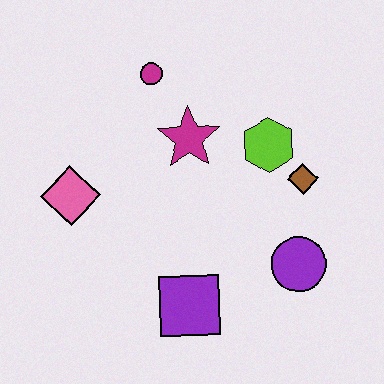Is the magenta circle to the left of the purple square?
Yes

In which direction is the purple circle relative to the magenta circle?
The purple circle is below the magenta circle.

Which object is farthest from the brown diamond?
The pink diamond is farthest from the brown diamond.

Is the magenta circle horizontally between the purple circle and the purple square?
No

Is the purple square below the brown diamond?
Yes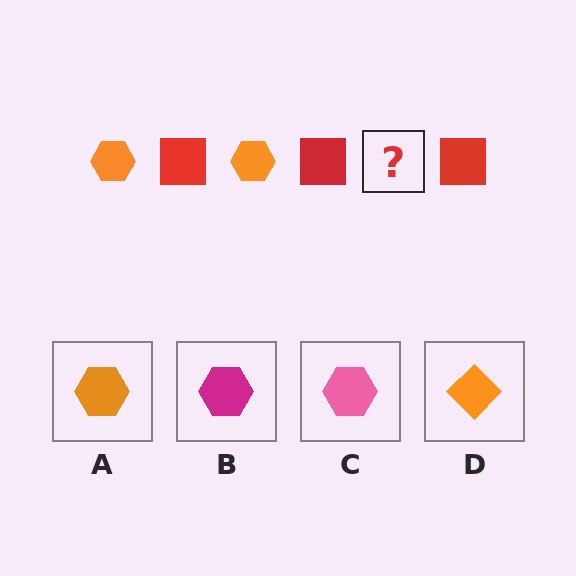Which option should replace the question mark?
Option A.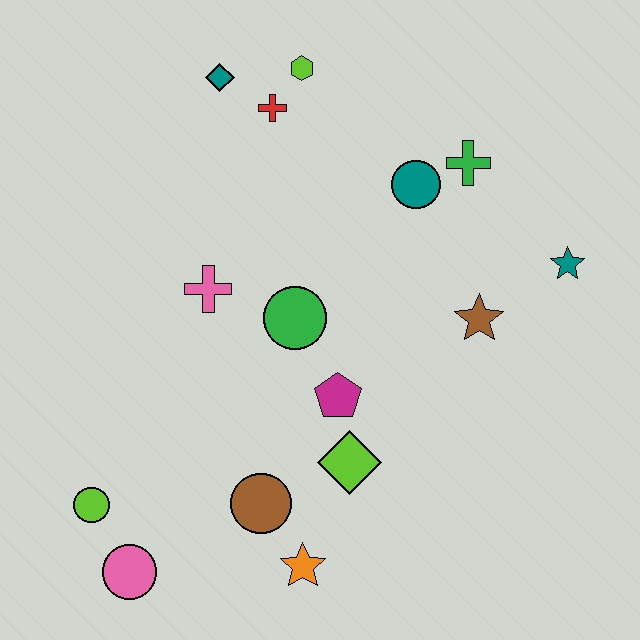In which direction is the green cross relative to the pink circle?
The green cross is above the pink circle.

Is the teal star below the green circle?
No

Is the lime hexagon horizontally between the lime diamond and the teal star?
No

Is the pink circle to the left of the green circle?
Yes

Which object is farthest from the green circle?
The pink circle is farthest from the green circle.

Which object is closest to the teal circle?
The green cross is closest to the teal circle.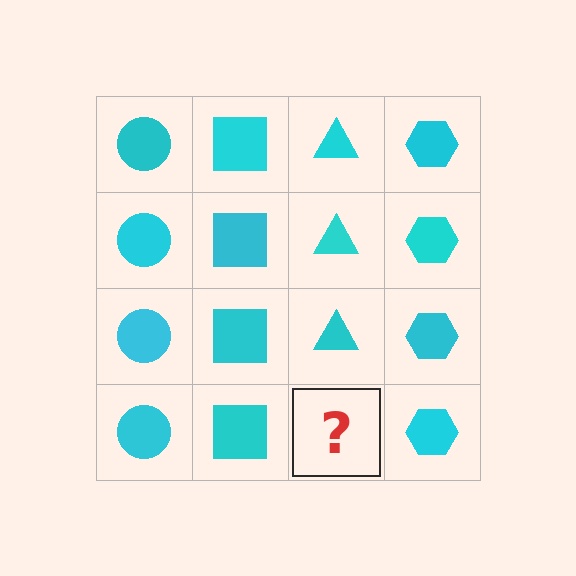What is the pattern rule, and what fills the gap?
The rule is that each column has a consistent shape. The gap should be filled with a cyan triangle.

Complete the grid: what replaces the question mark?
The question mark should be replaced with a cyan triangle.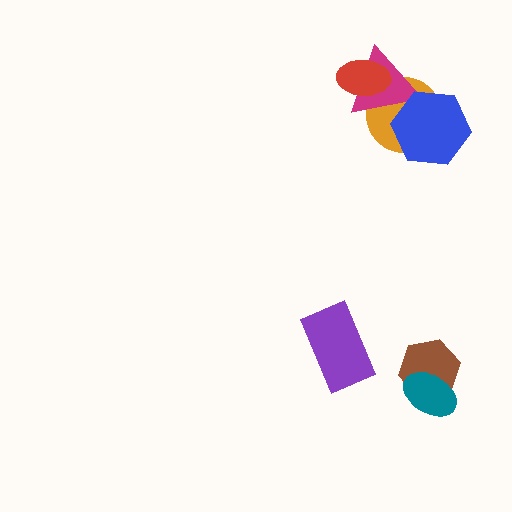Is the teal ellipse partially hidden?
No, no other shape covers it.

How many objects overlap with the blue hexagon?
2 objects overlap with the blue hexagon.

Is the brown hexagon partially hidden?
Yes, it is partially covered by another shape.